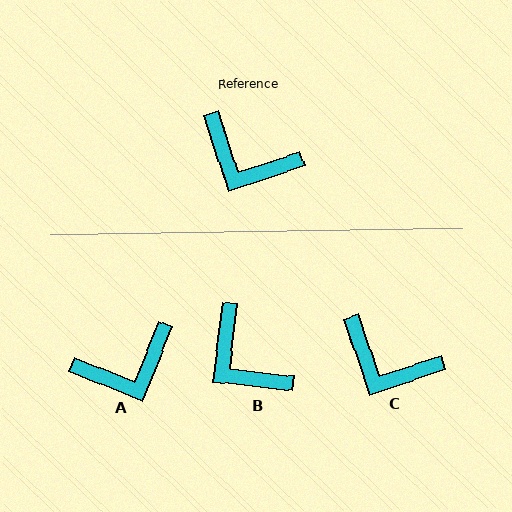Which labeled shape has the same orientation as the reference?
C.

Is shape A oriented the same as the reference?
No, it is off by about 50 degrees.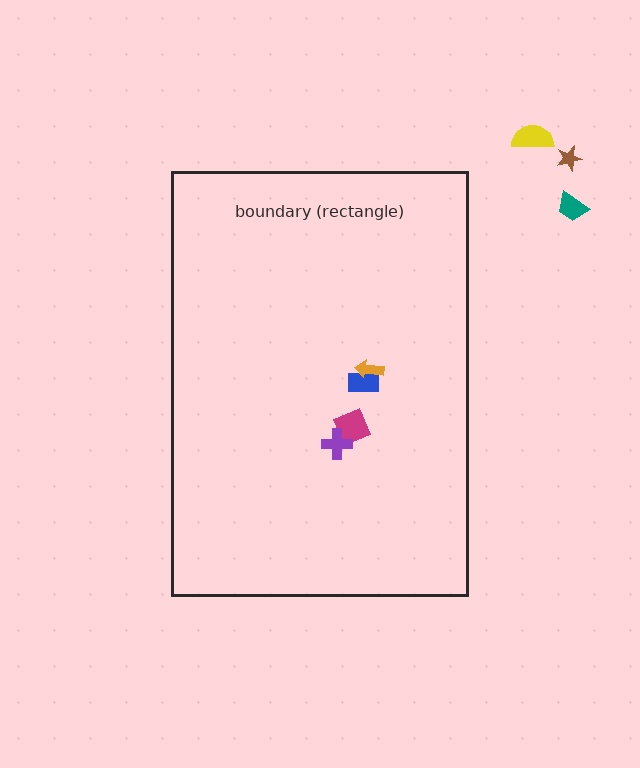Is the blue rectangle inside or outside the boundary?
Inside.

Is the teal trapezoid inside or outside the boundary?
Outside.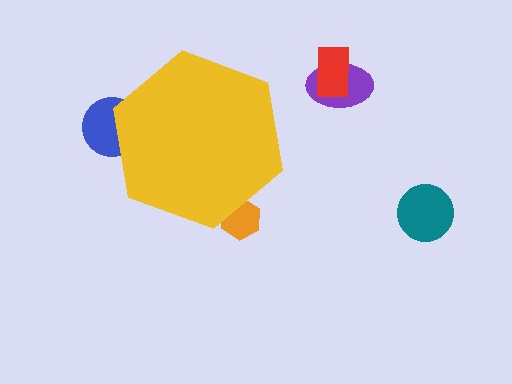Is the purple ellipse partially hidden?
No, the purple ellipse is fully visible.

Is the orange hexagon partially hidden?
Yes, the orange hexagon is partially hidden behind the yellow hexagon.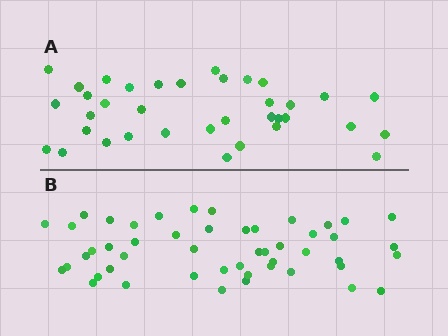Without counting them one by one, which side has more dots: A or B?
Region B (the bottom region) has more dots.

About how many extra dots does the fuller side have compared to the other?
Region B has approximately 15 more dots than region A.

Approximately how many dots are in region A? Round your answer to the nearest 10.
About 40 dots. (The exact count is 36, which rounds to 40.)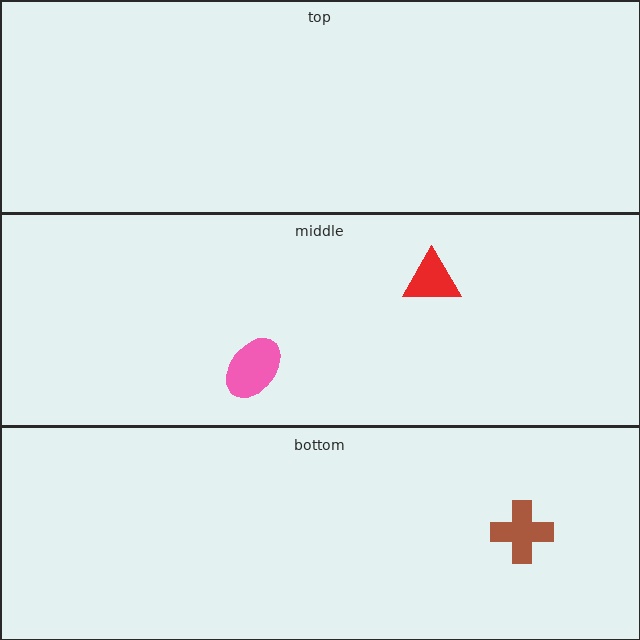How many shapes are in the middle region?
2.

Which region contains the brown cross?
The bottom region.